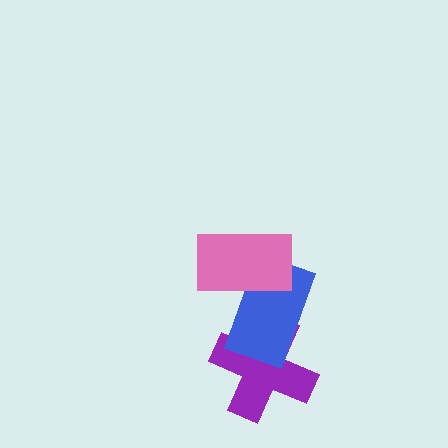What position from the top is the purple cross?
The purple cross is 3rd from the top.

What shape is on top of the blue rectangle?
The pink rectangle is on top of the blue rectangle.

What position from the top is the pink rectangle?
The pink rectangle is 1st from the top.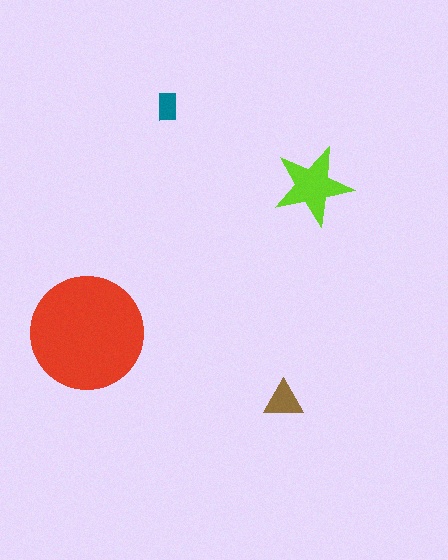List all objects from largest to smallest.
The red circle, the lime star, the brown triangle, the teal rectangle.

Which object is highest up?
The teal rectangle is topmost.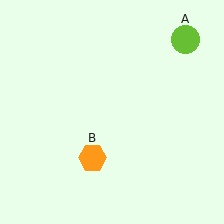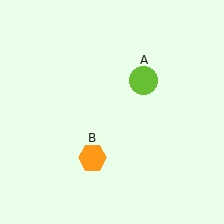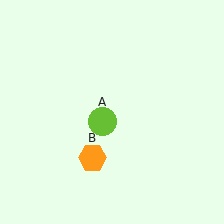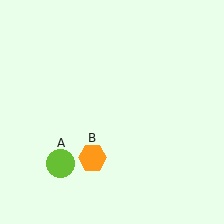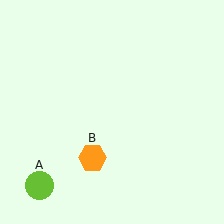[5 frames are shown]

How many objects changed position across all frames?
1 object changed position: lime circle (object A).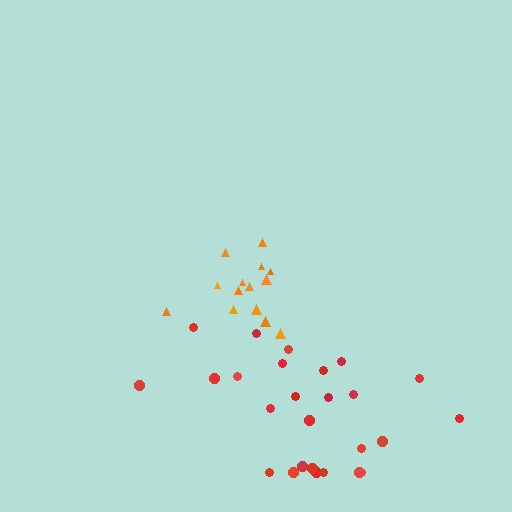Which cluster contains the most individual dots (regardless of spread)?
Red (26).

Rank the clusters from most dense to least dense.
orange, red.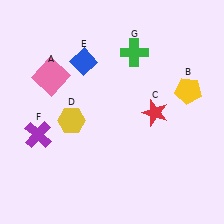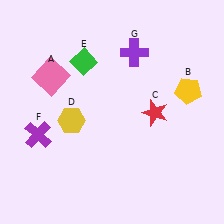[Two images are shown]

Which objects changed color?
E changed from blue to green. G changed from green to purple.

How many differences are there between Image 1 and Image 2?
There are 2 differences between the two images.